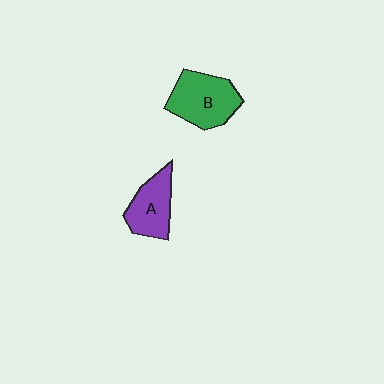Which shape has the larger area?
Shape B (green).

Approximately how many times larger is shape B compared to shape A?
Approximately 1.3 times.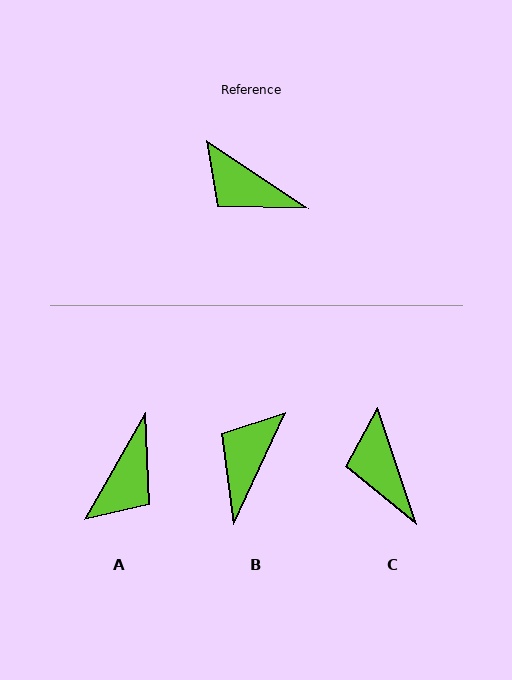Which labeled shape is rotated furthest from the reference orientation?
A, about 94 degrees away.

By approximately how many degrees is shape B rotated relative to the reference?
Approximately 81 degrees clockwise.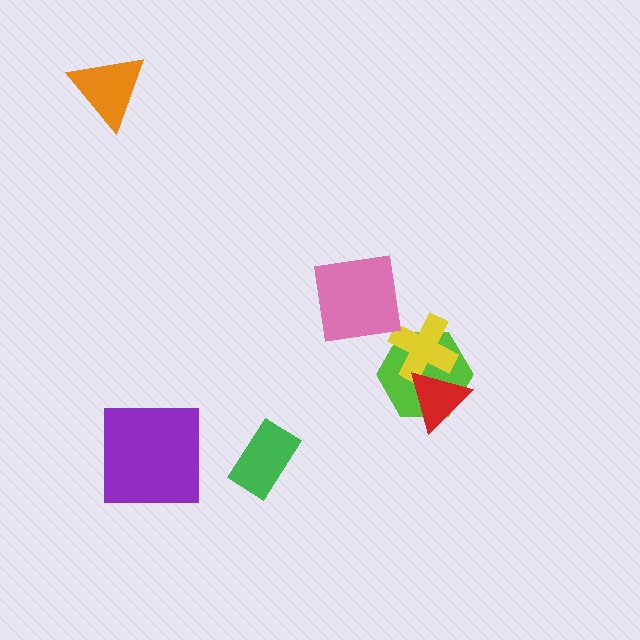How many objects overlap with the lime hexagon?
2 objects overlap with the lime hexagon.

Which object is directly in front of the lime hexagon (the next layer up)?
The yellow cross is directly in front of the lime hexagon.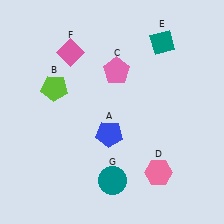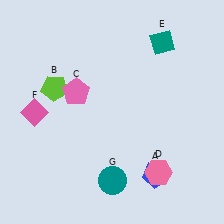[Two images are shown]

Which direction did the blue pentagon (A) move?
The blue pentagon (A) moved right.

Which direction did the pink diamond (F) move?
The pink diamond (F) moved down.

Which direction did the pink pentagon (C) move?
The pink pentagon (C) moved left.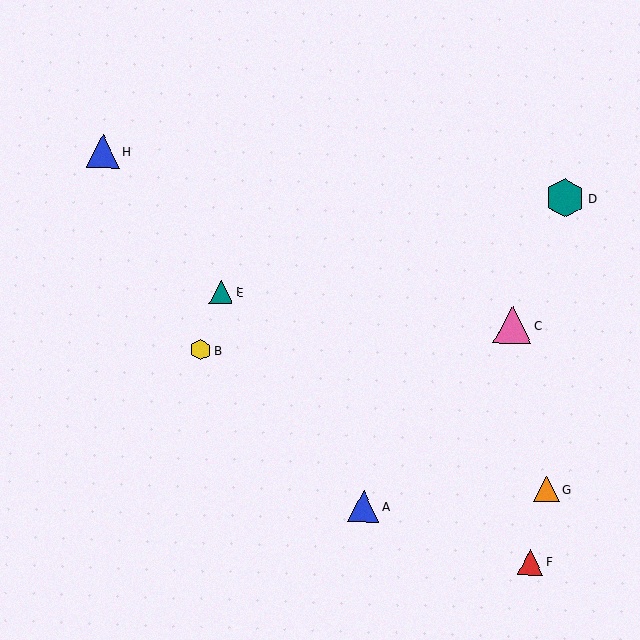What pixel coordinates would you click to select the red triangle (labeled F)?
Click at (530, 562) to select the red triangle F.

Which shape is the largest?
The teal hexagon (labeled D) is the largest.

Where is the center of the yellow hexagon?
The center of the yellow hexagon is at (200, 350).